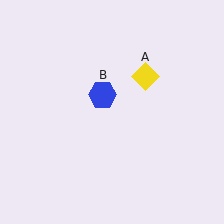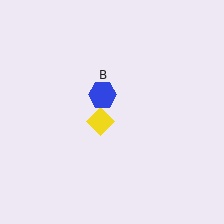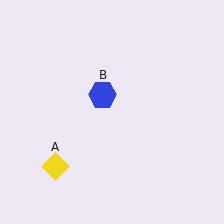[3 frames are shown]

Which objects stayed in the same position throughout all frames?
Blue hexagon (object B) remained stationary.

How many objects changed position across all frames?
1 object changed position: yellow diamond (object A).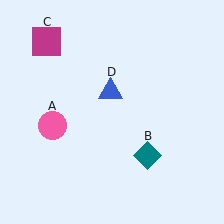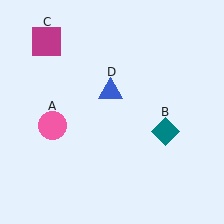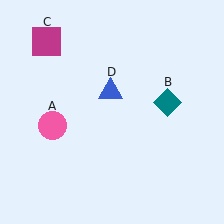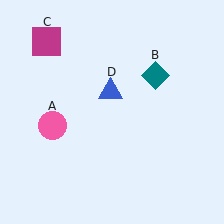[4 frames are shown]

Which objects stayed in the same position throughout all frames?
Pink circle (object A) and magenta square (object C) and blue triangle (object D) remained stationary.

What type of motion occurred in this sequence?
The teal diamond (object B) rotated counterclockwise around the center of the scene.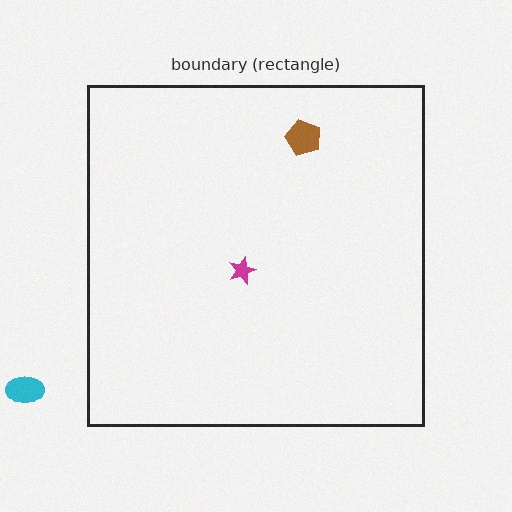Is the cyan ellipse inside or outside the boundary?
Outside.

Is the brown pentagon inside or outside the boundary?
Inside.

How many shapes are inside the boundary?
2 inside, 1 outside.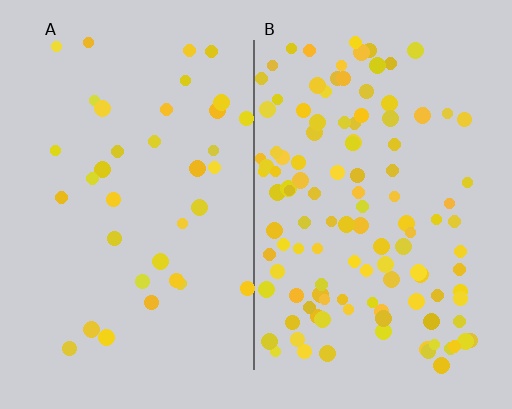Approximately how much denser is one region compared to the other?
Approximately 3.3× — region B over region A.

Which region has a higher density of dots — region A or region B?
B (the right).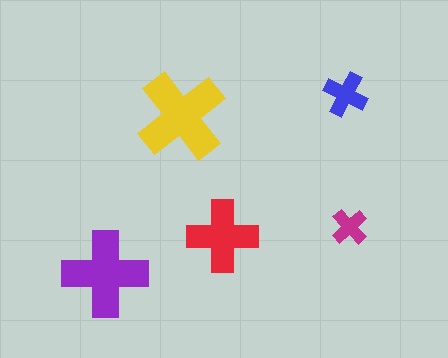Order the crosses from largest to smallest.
the yellow one, the purple one, the red one, the blue one, the magenta one.